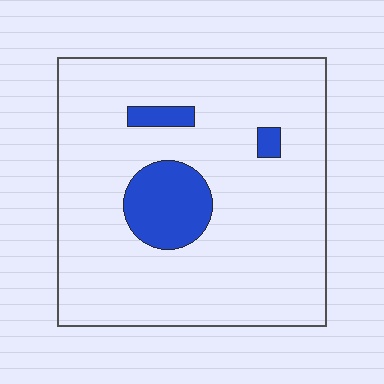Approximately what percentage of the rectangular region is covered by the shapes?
Approximately 10%.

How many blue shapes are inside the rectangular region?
3.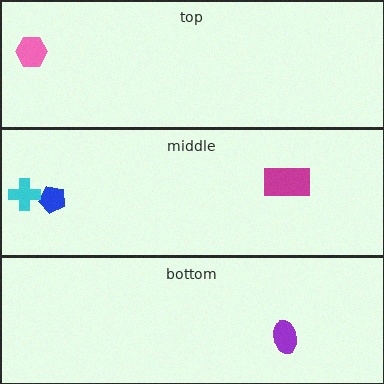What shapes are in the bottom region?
The purple ellipse.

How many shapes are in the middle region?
3.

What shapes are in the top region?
The pink hexagon.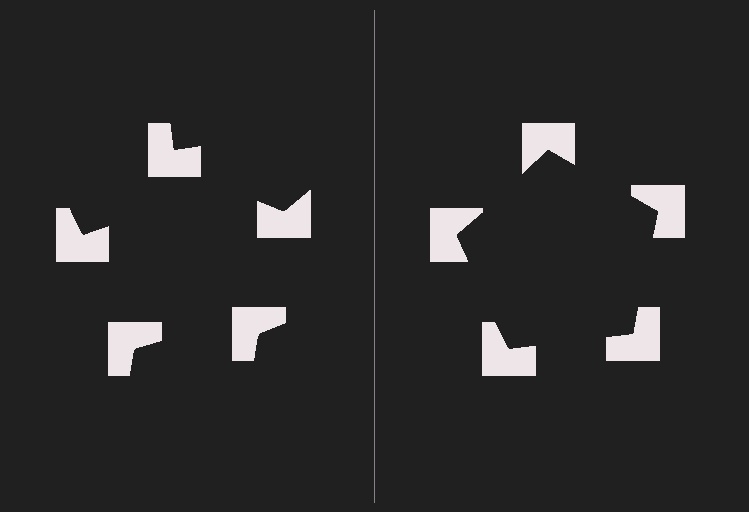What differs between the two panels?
The notched squares are positioned identically on both sides; only the wedge orientations differ. On the right they align to a pentagon; on the left they are misaligned.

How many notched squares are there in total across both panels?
10 — 5 on each side.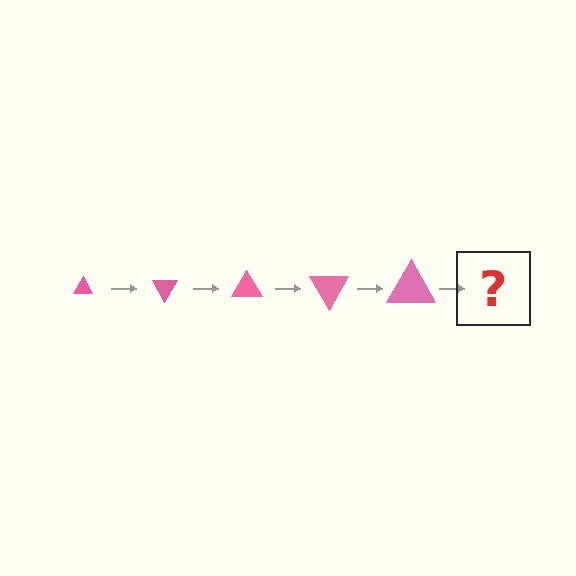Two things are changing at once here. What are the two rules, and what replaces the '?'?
The two rules are that the triangle grows larger each step and it rotates 60 degrees each step. The '?' should be a triangle, larger than the previous one and rotated 300 degrees from the start.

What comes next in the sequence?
The next element should be a triangle, larger than the previous one and rotated 300 degrees from the start.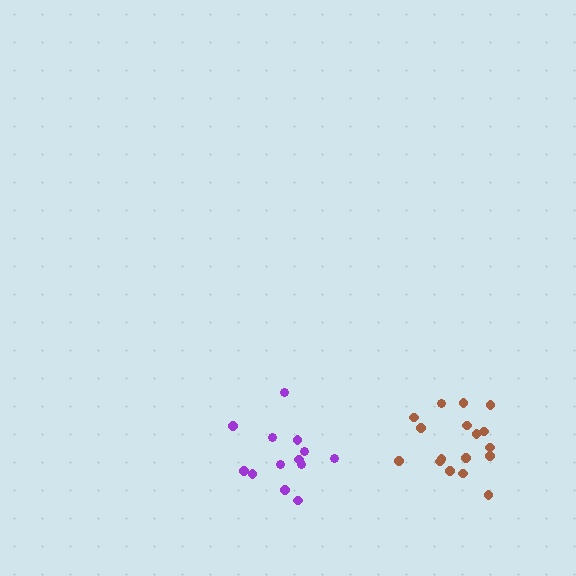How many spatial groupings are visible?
There are 2 spatial groupings.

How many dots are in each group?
Group 1: 13 dots, Group 2: 17 dots (30 total).